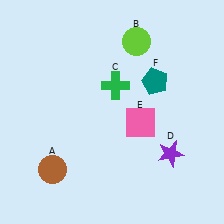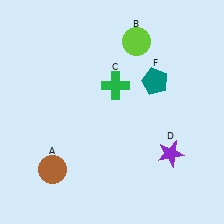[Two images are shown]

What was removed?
The pink square (E) was removed in Image 2.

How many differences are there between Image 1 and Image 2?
There is 1 difference between the two images.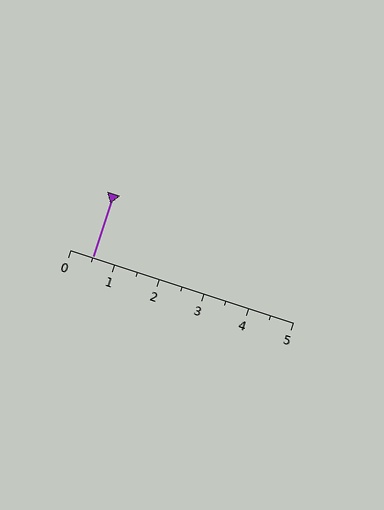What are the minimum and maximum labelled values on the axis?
The axis runs from 0 to 5.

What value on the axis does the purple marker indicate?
The marker indicates approximately 0.5.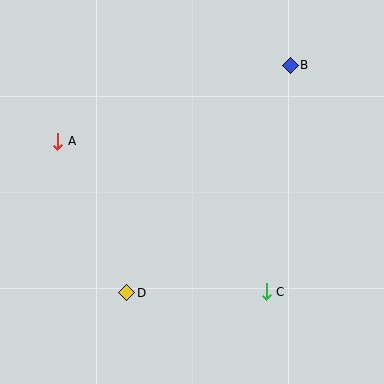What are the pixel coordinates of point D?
Point D is at (127, 293).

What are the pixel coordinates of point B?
Point B is at (290, 65).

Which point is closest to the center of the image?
Point D at (127, 293) is closest to the center.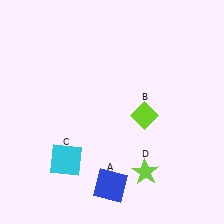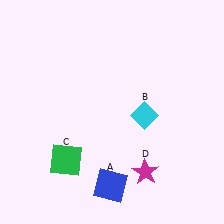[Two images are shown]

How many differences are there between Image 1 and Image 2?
There are 3 differences between the two images.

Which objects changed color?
B changed from lime to cyan. C changed from cyan to green. D changed from lime to magenta.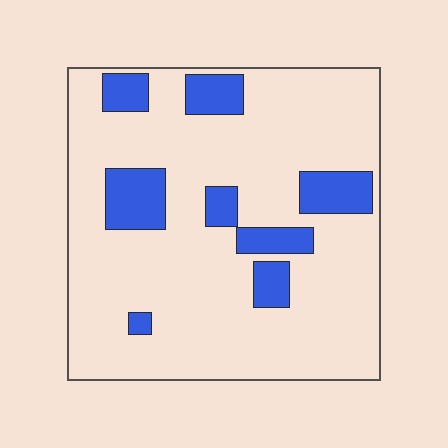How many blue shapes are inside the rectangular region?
8.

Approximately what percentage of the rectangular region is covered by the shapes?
Approximately 15%.